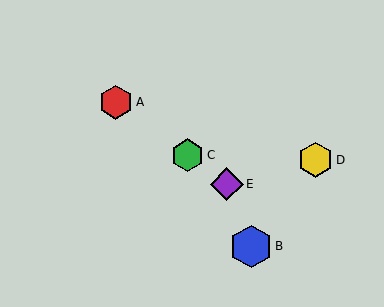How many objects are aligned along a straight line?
3 objects (A, C, E) are aligned along a straight line.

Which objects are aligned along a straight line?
Objects A, C, E are aligned along a straight line.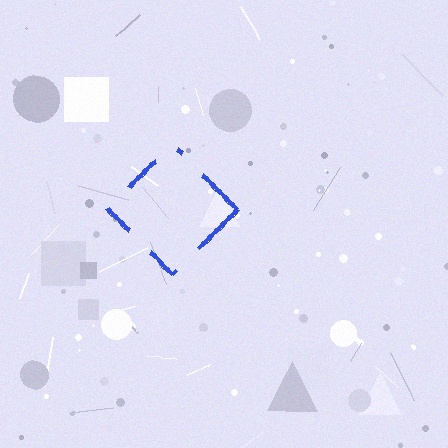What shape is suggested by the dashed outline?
The dashed outline suggests a diamond.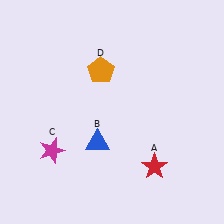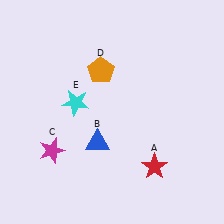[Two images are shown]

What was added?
A cyan star (E) was added in Image 2.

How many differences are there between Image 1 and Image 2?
There is 1 difference between the two images.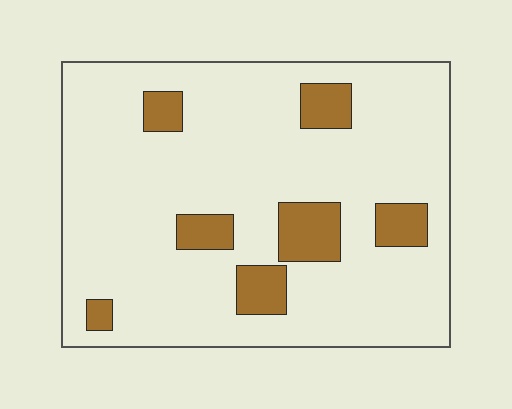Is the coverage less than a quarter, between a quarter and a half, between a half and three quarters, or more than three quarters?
Less than a quarter.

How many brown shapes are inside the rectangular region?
7.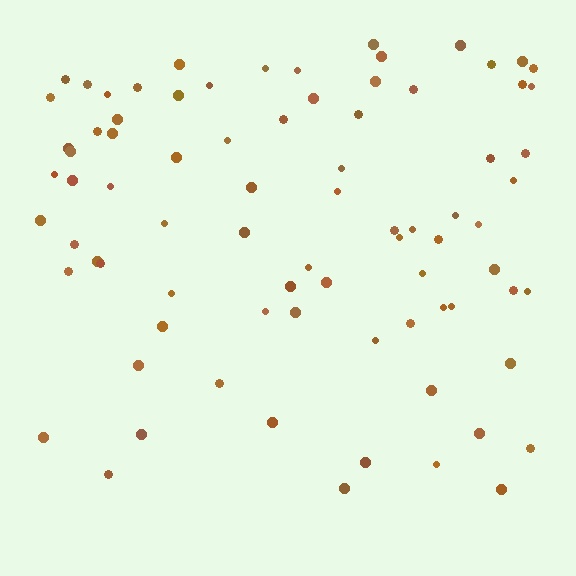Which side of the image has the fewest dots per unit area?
The bottom.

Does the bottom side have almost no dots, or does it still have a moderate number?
Still a moderate number, just noticeably fewer than the top.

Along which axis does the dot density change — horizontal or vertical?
Vertical.